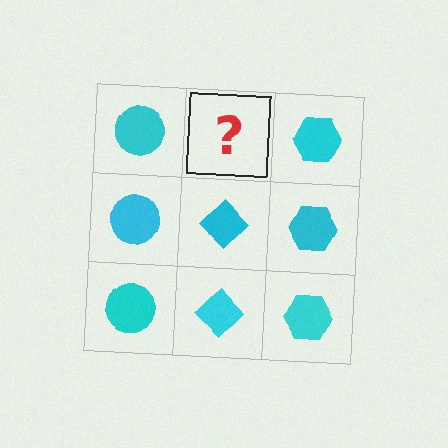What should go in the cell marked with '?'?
The missing cell should contain a cyan diamond.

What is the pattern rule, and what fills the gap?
The rule is that each column has a consistent shape. The gap should be filled with a cyan diamond.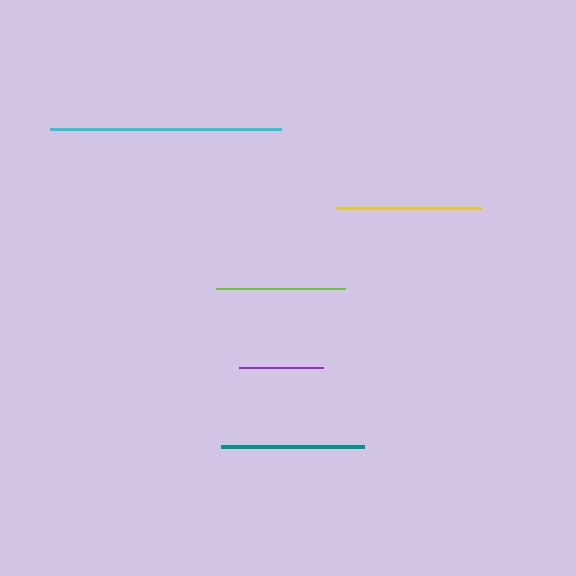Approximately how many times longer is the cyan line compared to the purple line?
The cyan line is approximately 2.8 times the length of the purple line.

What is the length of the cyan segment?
The cyan segment is approximately 231 pixels long.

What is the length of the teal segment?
The teal segment is approximately 144 pixels long.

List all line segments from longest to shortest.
From longest to shortest: cyan, yellow, teal, lime, purple.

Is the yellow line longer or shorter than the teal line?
The yellow line is longer than the teal line.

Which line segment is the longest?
The cyan line is the longest at approximately 231 pixels.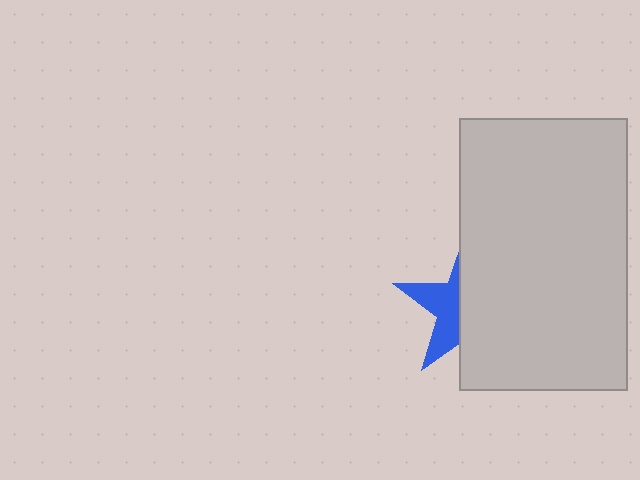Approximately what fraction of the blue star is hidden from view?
Roughly 61% of the blue star is hidden behind the light gray rectangle.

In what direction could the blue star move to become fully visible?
The blue star could move left. That would shift it out from behind the light gray rectangle entirely.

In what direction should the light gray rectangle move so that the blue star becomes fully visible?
The light gray rectangle should move right. That is the shortest direction to clear the overlap and leave the blue star fully visible.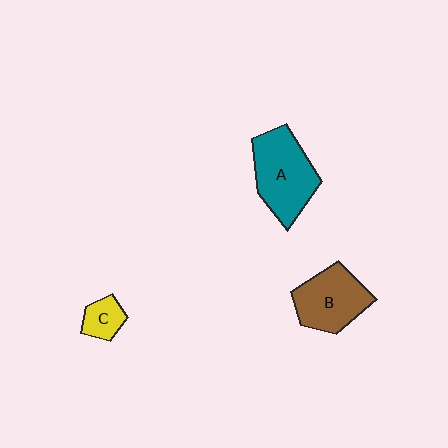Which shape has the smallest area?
Shape C (yellow).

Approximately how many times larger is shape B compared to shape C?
Approximately 2.6 times.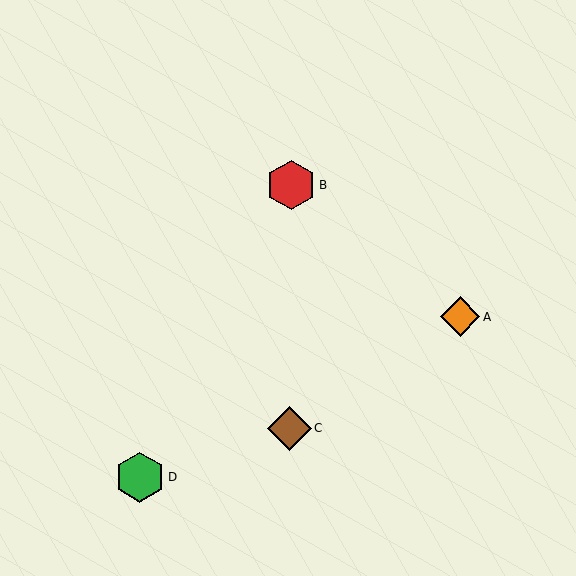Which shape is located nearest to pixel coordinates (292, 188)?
The red hexagon (labeled B) at (291, 185) is nearest to that location.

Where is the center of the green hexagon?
The center of the green hexagon is at (140, 477).